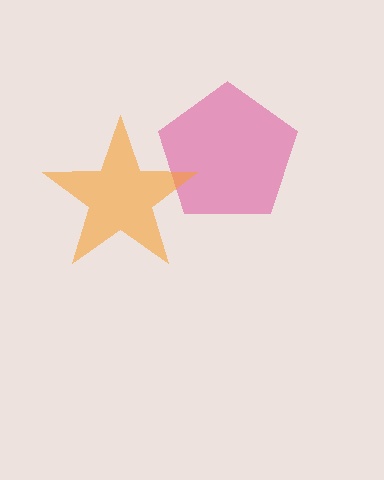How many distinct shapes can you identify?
There are 2 distinct shapes: a pink pentagon, an orange star.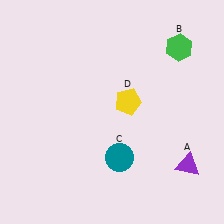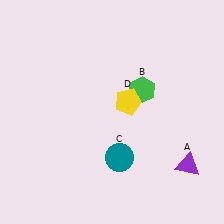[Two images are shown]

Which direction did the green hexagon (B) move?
The green hexagon (B) moved down.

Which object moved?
The green hexagon (B) moved down.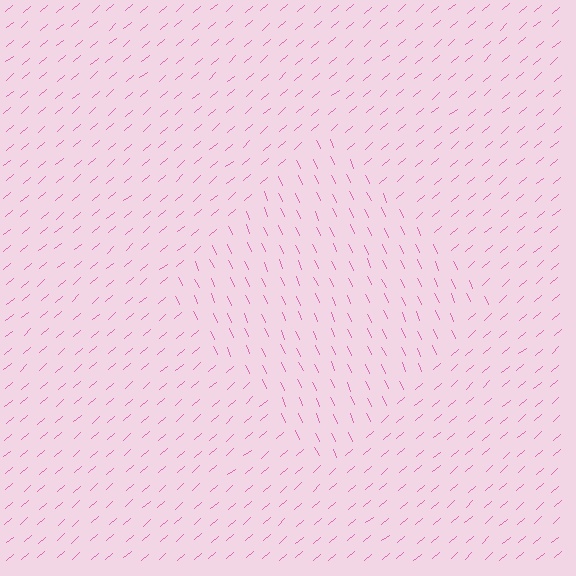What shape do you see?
I see a diamond.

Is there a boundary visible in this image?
Yes, there is a texture boundary formed by a change in line orientation.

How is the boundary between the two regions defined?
The boundary is defined purely by a change in line orientation (approximately 73 degrees difference). All lines are the same color and thickness.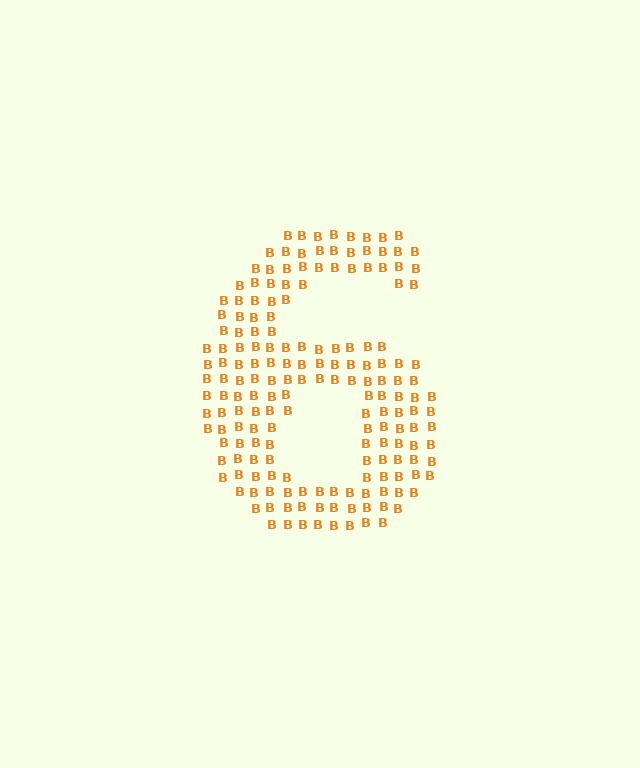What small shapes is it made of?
It is made of small letter B's.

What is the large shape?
The large shape is the digit 6.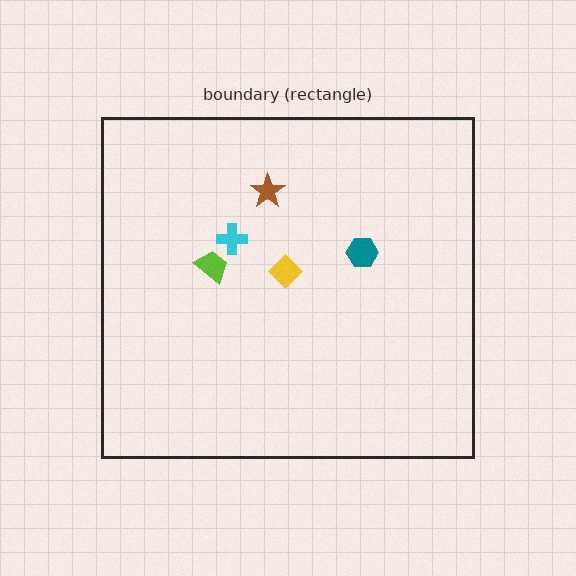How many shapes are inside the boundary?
5 inside, 0 outside.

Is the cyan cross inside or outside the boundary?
Inside.